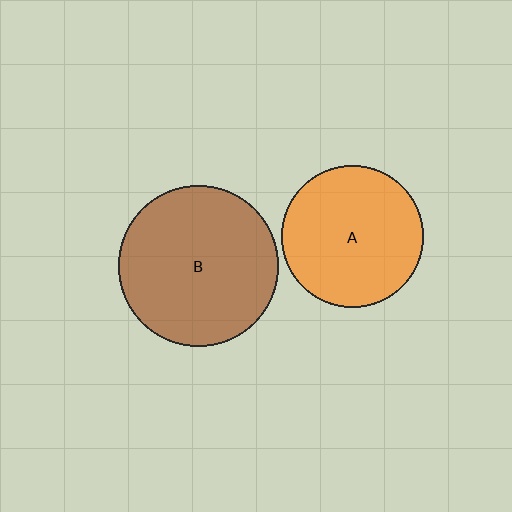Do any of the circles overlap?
No, none of the circles overlap.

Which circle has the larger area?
Circle B (brown).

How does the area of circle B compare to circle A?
Approximately 1.3 times.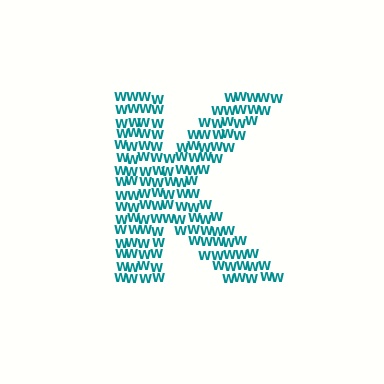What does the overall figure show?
The overall figure shows the letter K.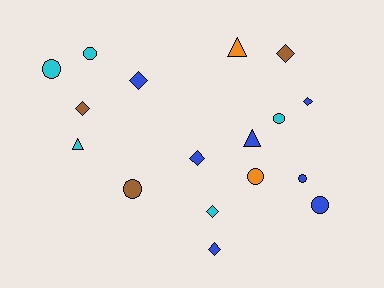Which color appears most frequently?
Blue, with 7 objects.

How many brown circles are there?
There is 1 brown circle.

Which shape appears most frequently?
Diamond, with 7 objects.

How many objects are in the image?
There are 17 objects.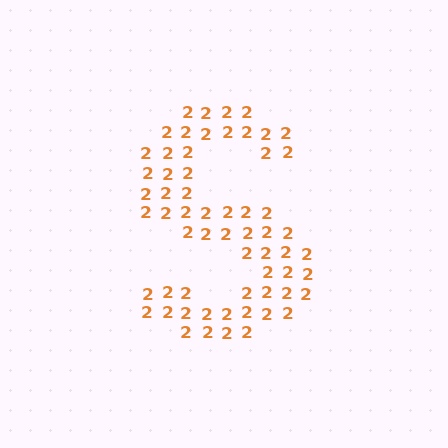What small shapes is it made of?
It is made of small digit 2's.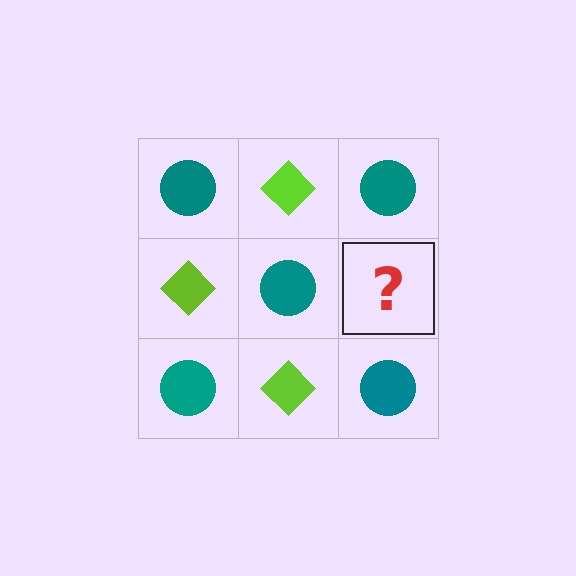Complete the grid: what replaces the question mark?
The question mark should be replaced with a lime diamond.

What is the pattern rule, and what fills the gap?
The rule is that it alternates teal circle and lime diamond in a checkerboard pattern. The gap should be filled with a lime diamond.